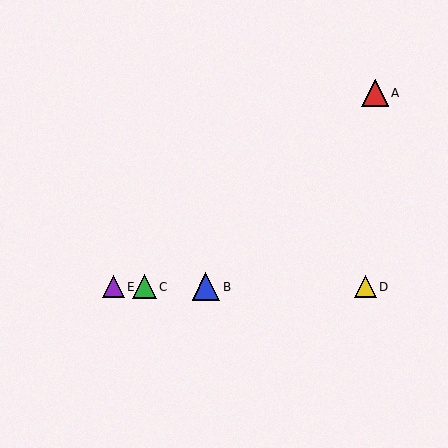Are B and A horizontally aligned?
No, B is at y≈287 and A is at y≈93.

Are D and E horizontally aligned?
Yes, both are at y≈287.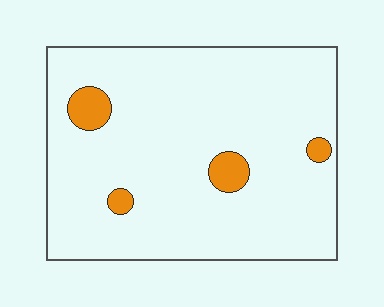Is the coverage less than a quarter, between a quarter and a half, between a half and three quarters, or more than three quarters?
Less than a quarter.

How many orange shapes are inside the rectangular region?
4.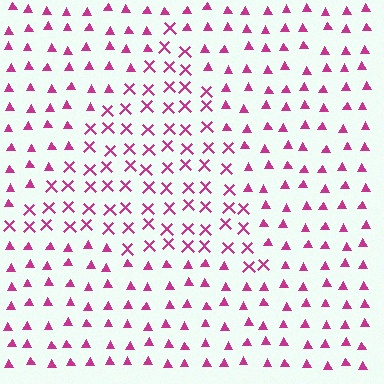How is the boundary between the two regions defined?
The boundary is defined by a change in element shape: X marks inside vs. triangles outside. All elements share the same color and spacing.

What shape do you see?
I see a triangle.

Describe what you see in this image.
The image is filled with small magenta elements arranged in a uniform grid. A triangle-shaped region contains X marks, while the surrounding area contains triangles. The boundary is defined purely by the change in element shape.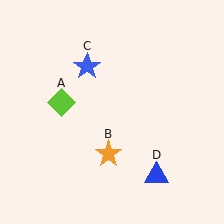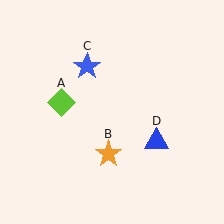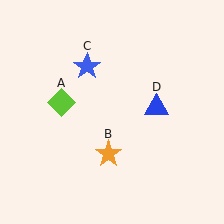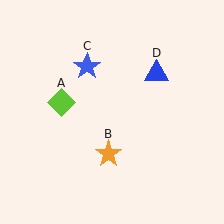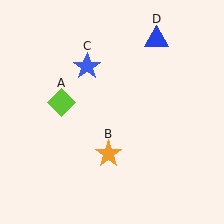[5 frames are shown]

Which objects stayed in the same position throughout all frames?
Lime diamond (object A) and orange star (object B) and blue star (object C) remained stationary.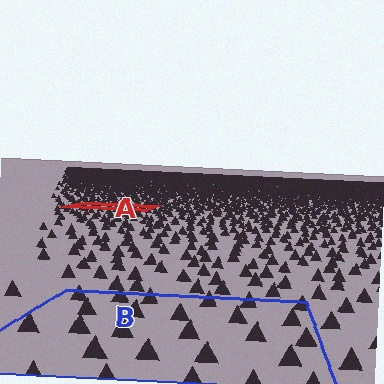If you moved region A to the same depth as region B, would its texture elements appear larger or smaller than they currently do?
They would appear larger. At a closer depth, the same texture elements are projected at a bigger on-screen size.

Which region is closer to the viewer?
Region B is closer. The texture elements there are larger and more spread out.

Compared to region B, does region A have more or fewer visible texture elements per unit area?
Region A has more texture elements per unit area — they are packed more densely because it is farther away.